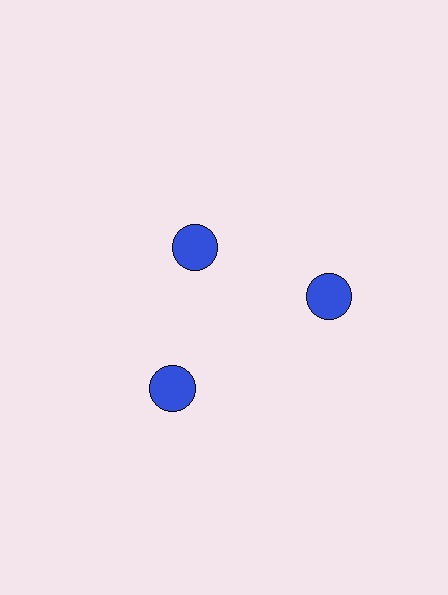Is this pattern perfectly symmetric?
No. The 3 blue circles are arranged in a ring, but one element near the 11 o'clock position is pulled inward toward the center, breaking the 3-fold rotational symmetry.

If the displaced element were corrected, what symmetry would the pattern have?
It would have 3-fold rotational symmetry — the pattern would map onto itself every 120 degrees.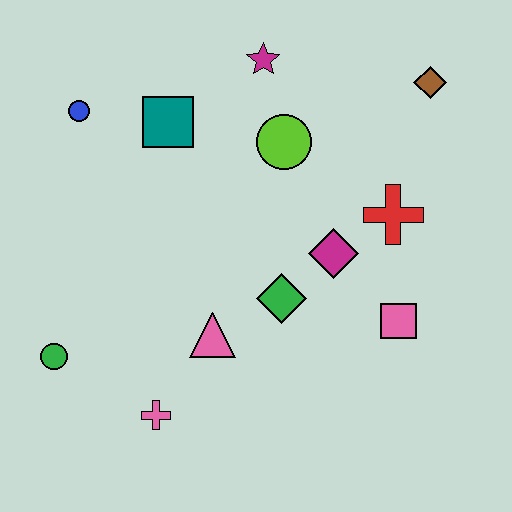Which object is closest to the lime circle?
The magenta star is closest to the lime circle.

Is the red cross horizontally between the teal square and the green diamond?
No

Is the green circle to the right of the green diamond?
No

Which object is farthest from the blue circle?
The pink square is farthest from the blue circle.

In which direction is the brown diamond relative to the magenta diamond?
The brown diamond is above the magenta diamond.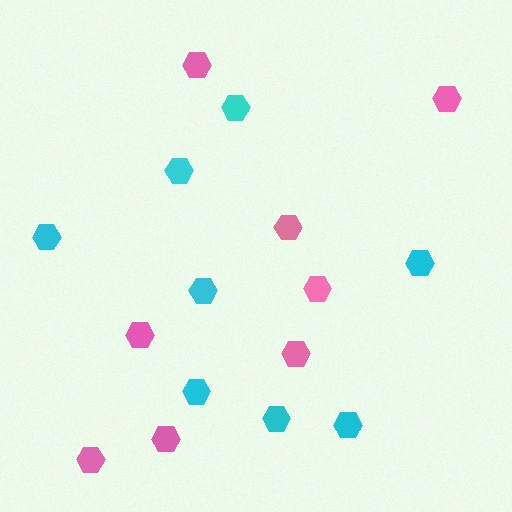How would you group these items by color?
There are 2 groups: one group of cyan hexagons (8) and one group of pink hexagons (8).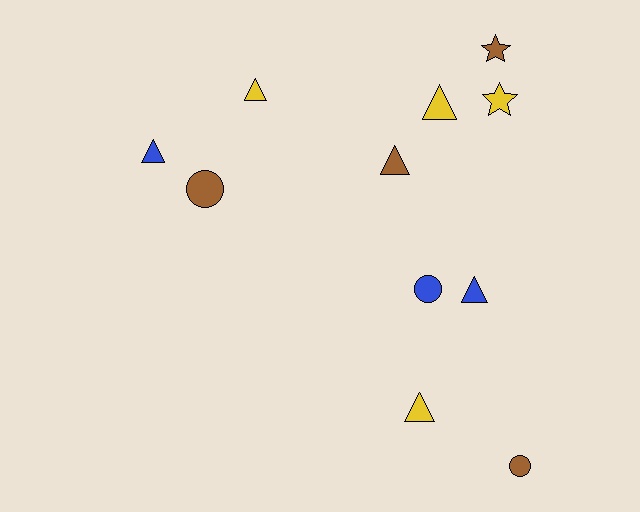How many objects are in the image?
There are 11 objects.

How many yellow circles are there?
There are no yellow circles.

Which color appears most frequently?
Brown, with 4 objects.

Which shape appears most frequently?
Triangle, with 6 objects.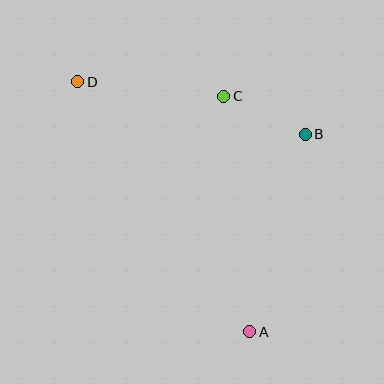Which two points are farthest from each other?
Points A and D are farthest from each other.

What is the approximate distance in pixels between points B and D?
The distance between B and D is approximately 233 pixels.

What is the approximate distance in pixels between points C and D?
The distance between C and D is approximately 147 pixels.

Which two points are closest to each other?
Points B and C are closest to each other.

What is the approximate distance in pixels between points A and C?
The distance between A and C is approximately 237 pixels.